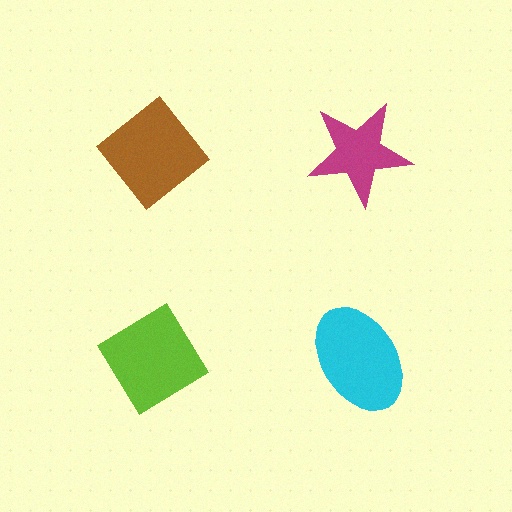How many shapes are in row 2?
2 shapes.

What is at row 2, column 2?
A cyan ellipse.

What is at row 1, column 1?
A brown diamond.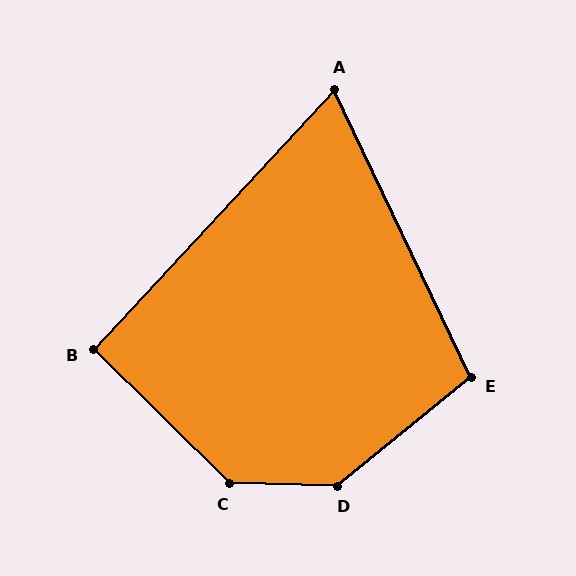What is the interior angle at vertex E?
Approximately 104 degrees (obtuse).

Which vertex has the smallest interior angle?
A, at approximately 68 degrees.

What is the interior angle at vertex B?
Approximately 92 degrees (approximately right).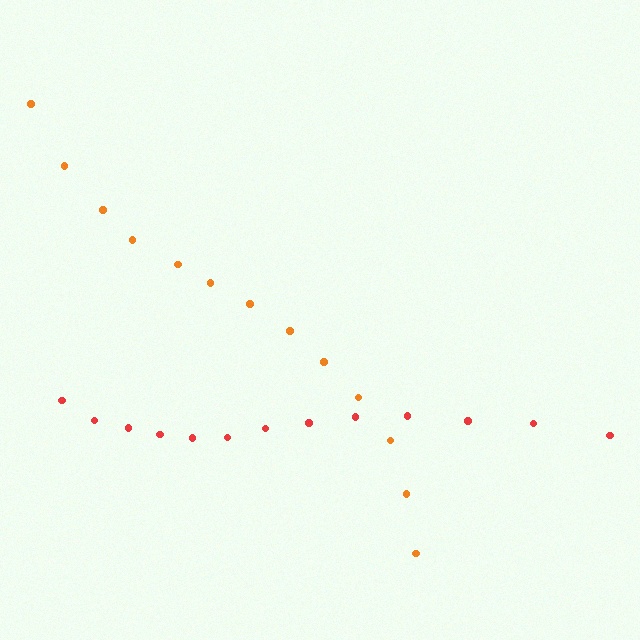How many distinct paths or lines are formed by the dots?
There are 2 distinct paths.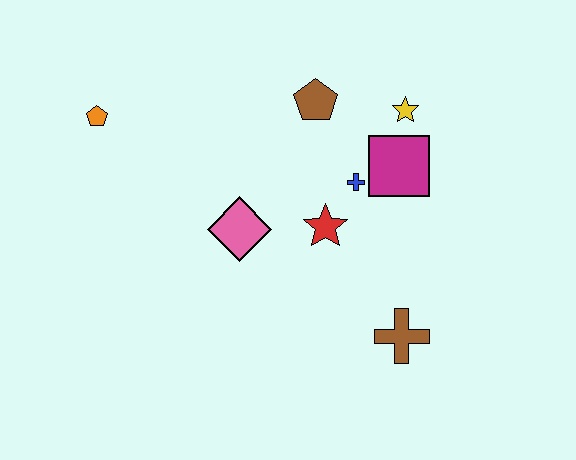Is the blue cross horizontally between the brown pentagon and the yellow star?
Yes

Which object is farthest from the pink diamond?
The yellow star is farthest from the pink diamond.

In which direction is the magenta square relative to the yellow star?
The magenta square is below the yellow star.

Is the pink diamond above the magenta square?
No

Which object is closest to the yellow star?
The magenta square is closest to the yellow star.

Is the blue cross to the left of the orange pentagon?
No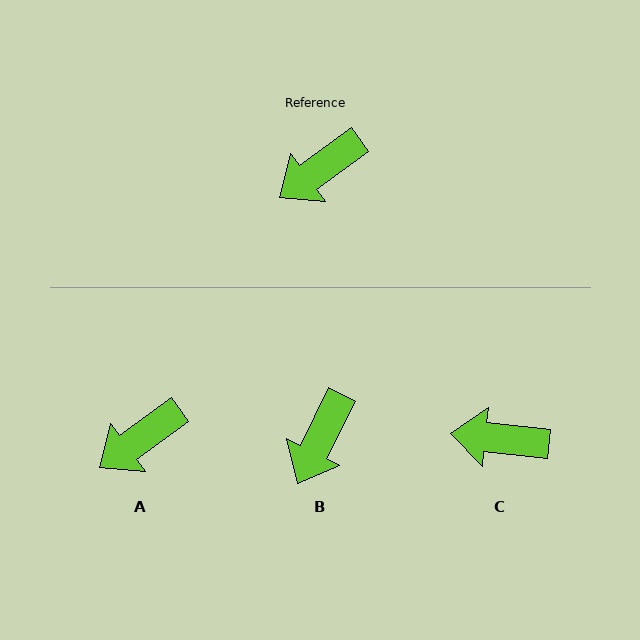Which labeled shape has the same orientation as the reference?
A.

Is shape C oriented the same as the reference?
No, it is off by about 42 degrees.